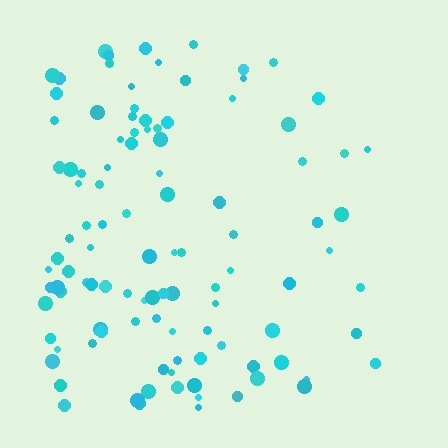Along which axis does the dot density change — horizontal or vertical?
Horizontal.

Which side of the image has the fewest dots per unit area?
The right.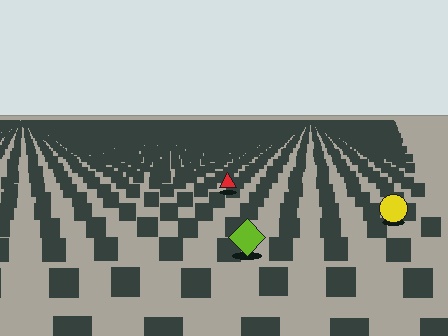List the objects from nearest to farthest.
From nearest to farthest: the lime diamond, the yellow circle, the red triangle.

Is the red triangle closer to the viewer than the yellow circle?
No. The yellow circle is closer — you can tell from the texture gradient: the ground texture is coarser near it.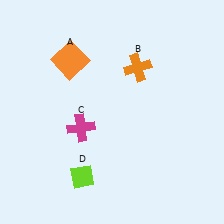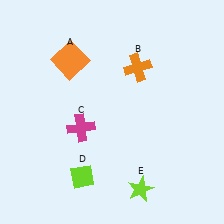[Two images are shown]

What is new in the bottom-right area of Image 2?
A lime star (E) was added in the bottom-right area of Image 2.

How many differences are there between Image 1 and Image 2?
There is 1 difference between the two images.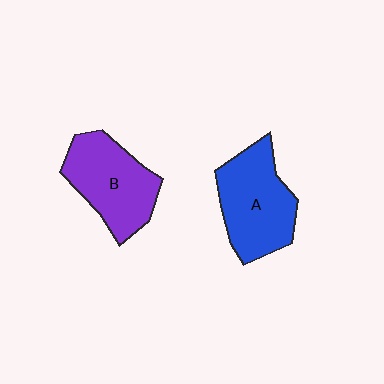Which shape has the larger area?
Shape A (blue).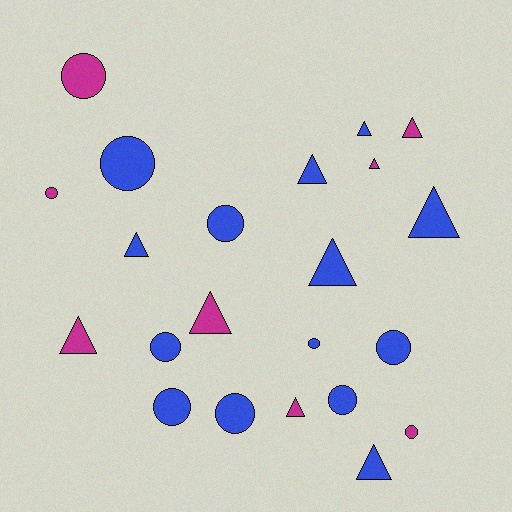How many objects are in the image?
There are 22 objects.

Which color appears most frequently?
Blue, with 14 objects.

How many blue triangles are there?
There are 6 blue triangles.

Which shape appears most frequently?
Triangle, with 11 objects.